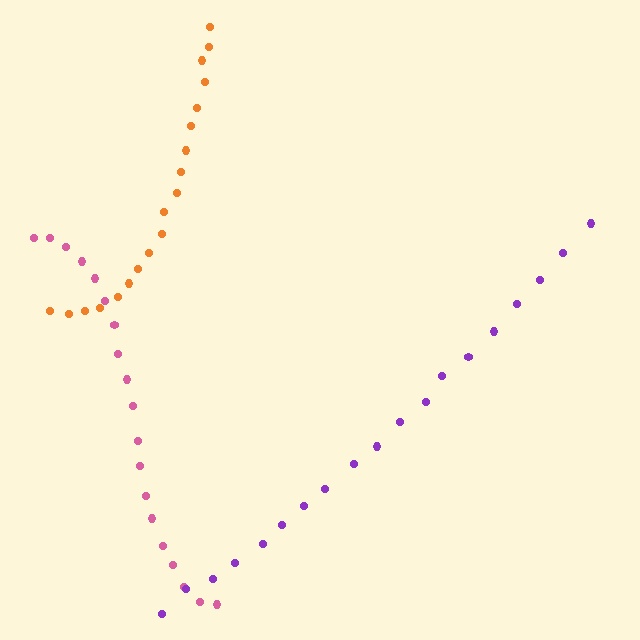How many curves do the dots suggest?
There are 3 distinct paths.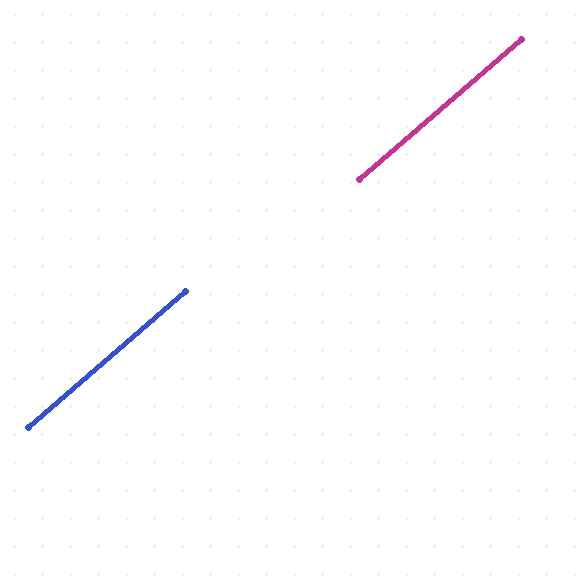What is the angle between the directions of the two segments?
Approximately 0 degrees.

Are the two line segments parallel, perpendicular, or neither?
Parallel — their directions differ by only 0.2°.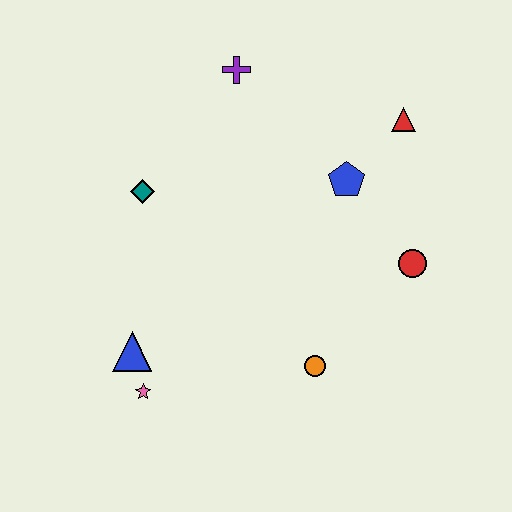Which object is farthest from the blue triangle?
The red triangle is farthest from the blue triangle.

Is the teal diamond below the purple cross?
Yes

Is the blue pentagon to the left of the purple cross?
No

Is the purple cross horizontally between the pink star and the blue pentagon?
Yes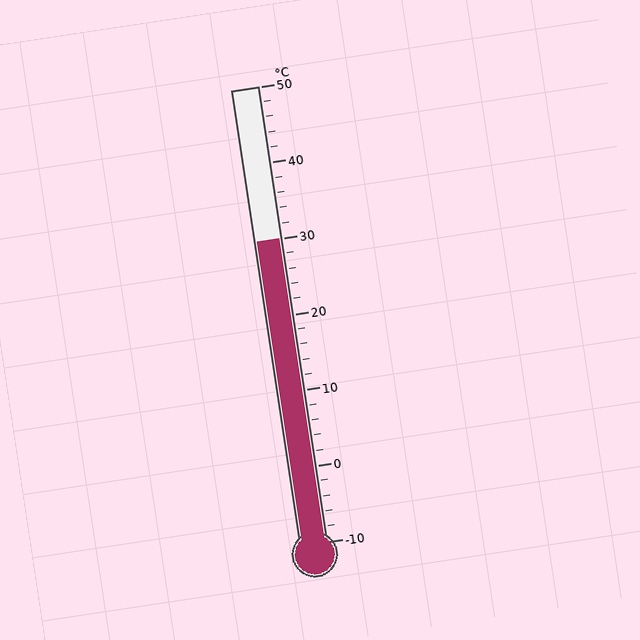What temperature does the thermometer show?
The thermometer shows approximately 30°C.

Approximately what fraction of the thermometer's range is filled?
The thermometer is filled to approximately 65% of its range.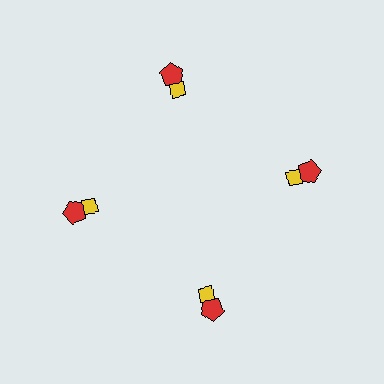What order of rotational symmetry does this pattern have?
This pattern has 4-fold rotational symmetry.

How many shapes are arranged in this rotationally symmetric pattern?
There are 8 shapes, arranged in 4 groups of 2.